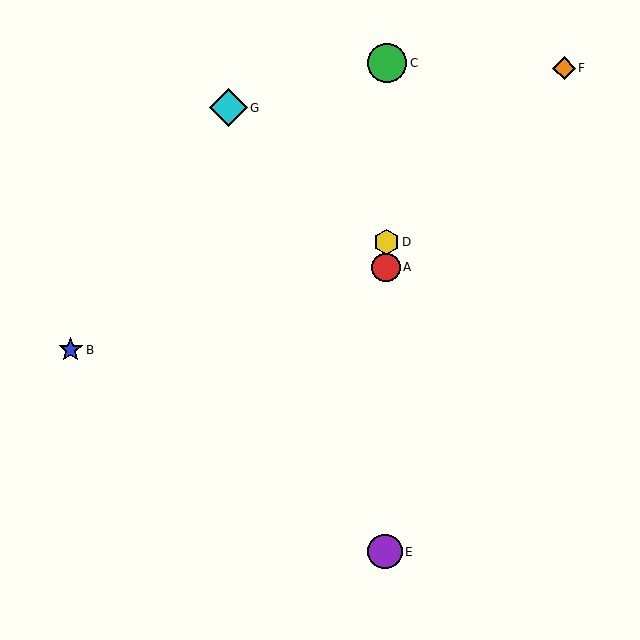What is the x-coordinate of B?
Object B is at x≈70.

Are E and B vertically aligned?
No, E is at x≈385 and B is at x≈70.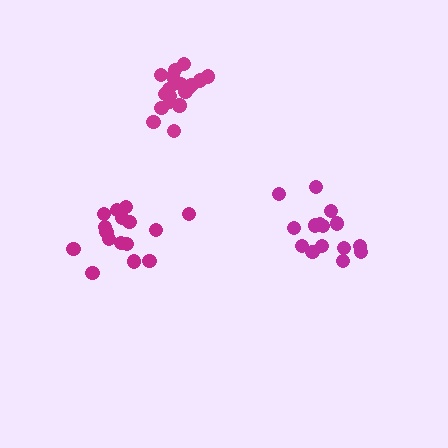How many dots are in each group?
Group 1: 15 dots, Group 2: 17 dots, Group 3: 19 dots (51 total).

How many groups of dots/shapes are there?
There are 3 groups.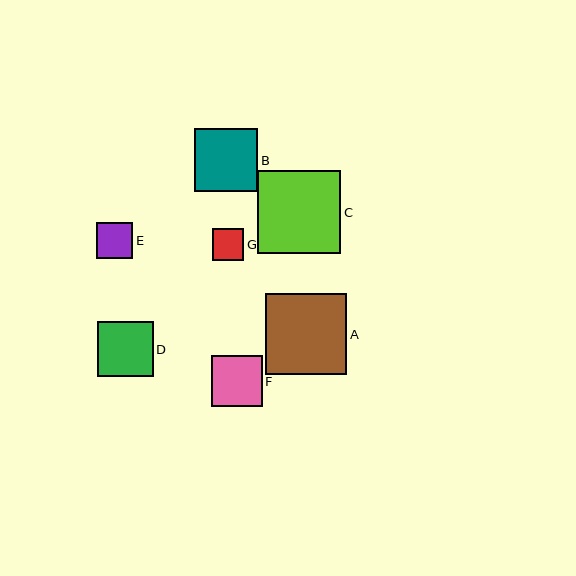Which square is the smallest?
Square G is the smallest with a size of approximately 31 pixels.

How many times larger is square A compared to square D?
Square A is approximately 1.5 times the size of square D.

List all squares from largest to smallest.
From largest to smallest: C, A, B, D, F, E, G.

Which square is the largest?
Square C is the largest with a size of approximately 83 pixels.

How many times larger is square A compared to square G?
Square A is approximately 2.6 times the size of square G.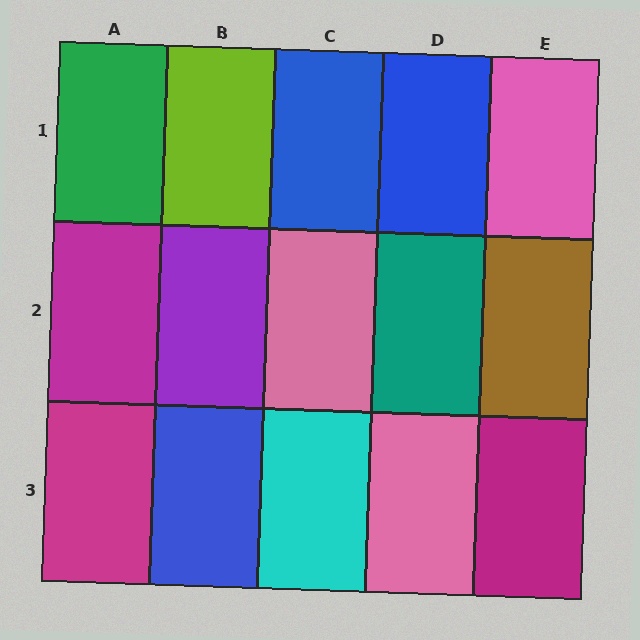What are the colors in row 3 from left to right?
Magenta, blue, cyan, pink, magenta.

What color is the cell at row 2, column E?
Brown.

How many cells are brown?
1 cell is brown.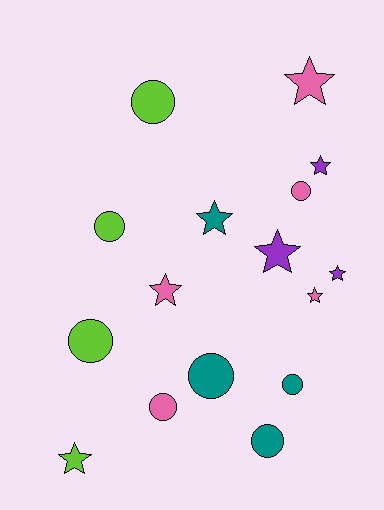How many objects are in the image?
There are 16 objects.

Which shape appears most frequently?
Star, with 8 objects.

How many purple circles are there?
There are no purple circles.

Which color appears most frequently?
Pink, with 5 objects.